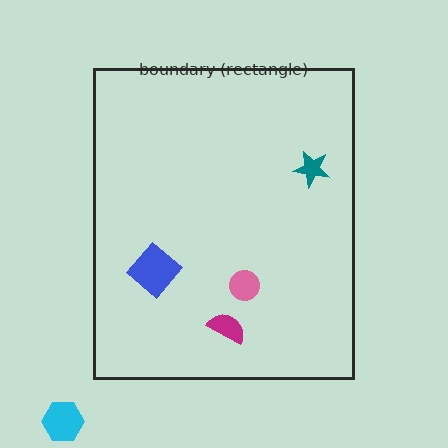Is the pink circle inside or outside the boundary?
Inside.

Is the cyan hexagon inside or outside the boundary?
Outside.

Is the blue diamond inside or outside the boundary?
Inside.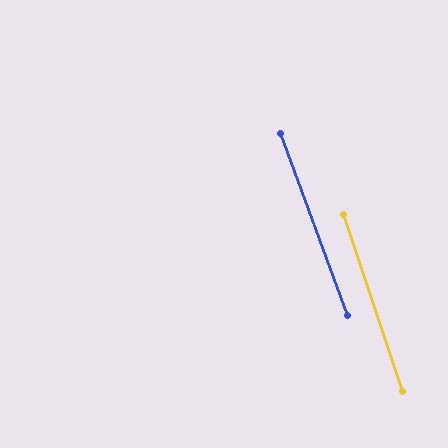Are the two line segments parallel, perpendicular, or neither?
Parallel — their directions differ by only 1.4°.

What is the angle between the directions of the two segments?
Approximately 1 degree.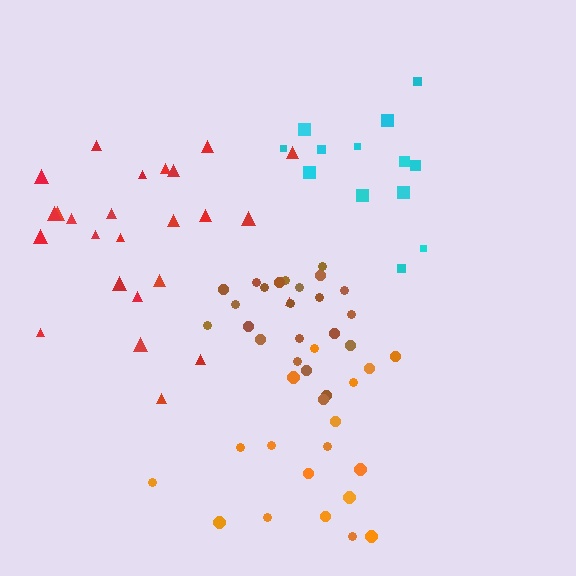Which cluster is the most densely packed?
Brown.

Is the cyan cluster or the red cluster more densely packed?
Red.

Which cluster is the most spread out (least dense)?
Orange.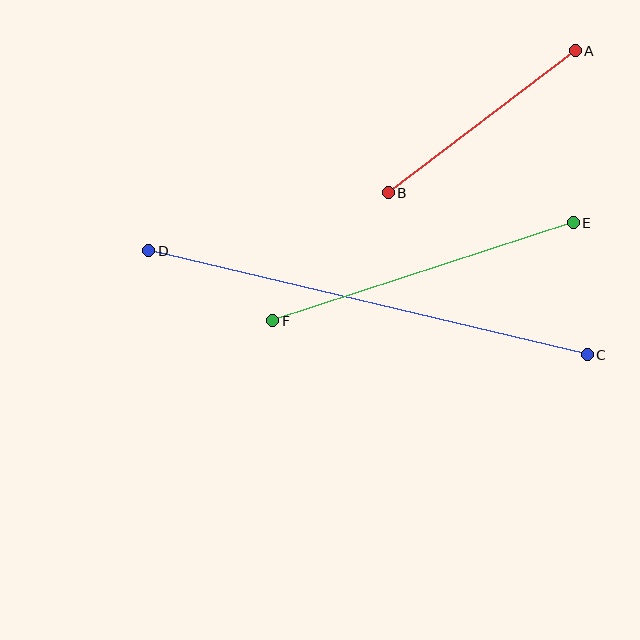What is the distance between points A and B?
The distance is approximately 235 pixels.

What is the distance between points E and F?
The distance is approximately 316 pixels.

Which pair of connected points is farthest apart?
Points C and D are farthest apart.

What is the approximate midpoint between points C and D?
The midpoint is at approximately (368, 303) pixels.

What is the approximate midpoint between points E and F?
The midpoint is at approximately (423, 272) pixels.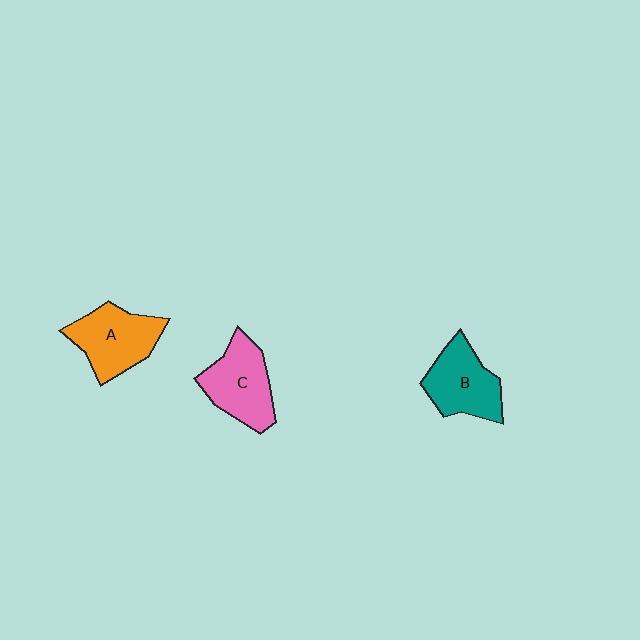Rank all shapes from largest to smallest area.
From largest to smallest: A (orange), C (pink), B (teal).